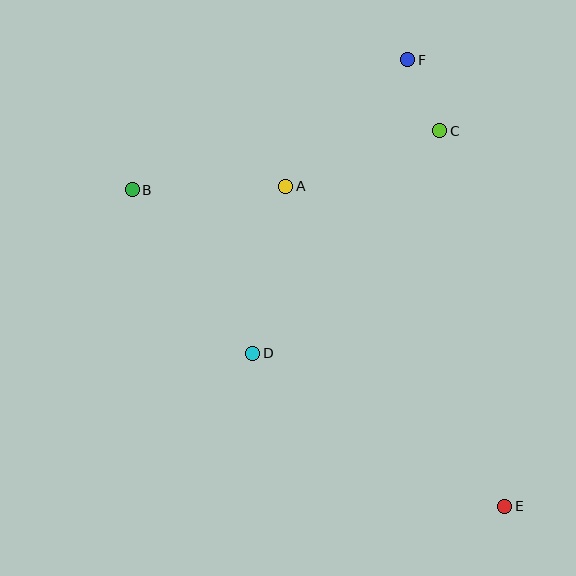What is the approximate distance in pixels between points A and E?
The distance between A and E is approximately 388 pixels.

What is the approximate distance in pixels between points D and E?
The distance between D and E is approximately 295 pixels.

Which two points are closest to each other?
Points C and F are closest to each other.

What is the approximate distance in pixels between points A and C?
The distance between A and C is approximately 164 pixels.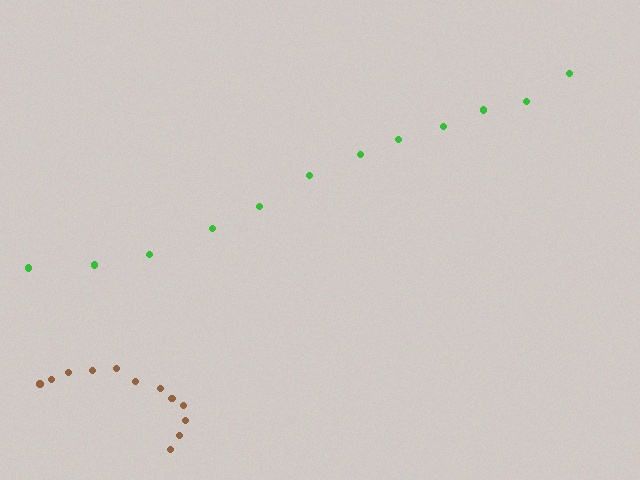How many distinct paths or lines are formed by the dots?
There are 2 distinct paths.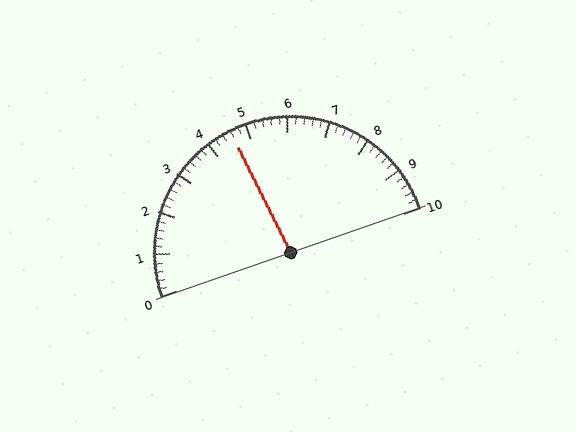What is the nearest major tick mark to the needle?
The nearest major tick mark is 5.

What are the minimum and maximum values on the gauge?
The gauge ranges from 0 to 10.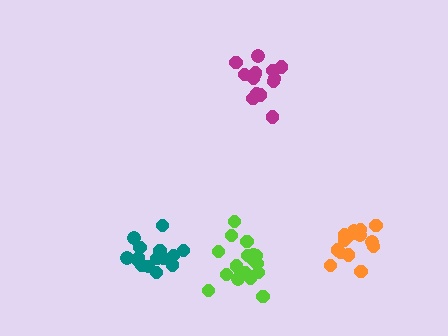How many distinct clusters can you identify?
There are 4 distinct clusters.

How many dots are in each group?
Group 1: 17 dots, Group 2: 15 dots, Group 3: 14 dots, Group 4: 15 dots (61 total).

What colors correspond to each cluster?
The clusters are colored: lime, orange, magenta, teal.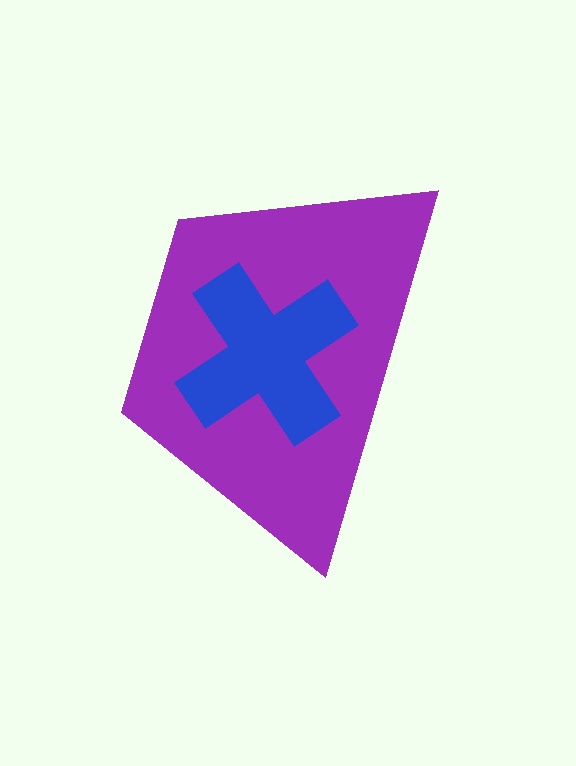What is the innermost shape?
The blue cross.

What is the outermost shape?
The purple trapezoid.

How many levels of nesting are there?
2.